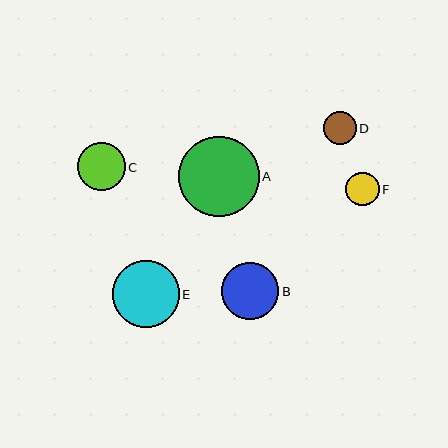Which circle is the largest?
Circle A is the largest with a size of approximately 81 pixels.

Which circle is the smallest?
Circle D is the smallest with a size of approximately 33 pixels.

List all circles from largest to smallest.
From largest to smallest: A, E, B, C, F, D.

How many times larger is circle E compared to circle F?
Circle E is approximately 2.0 times the size of circle F.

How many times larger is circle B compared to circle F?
Circle B is approximately 1.7 times the size of circle F.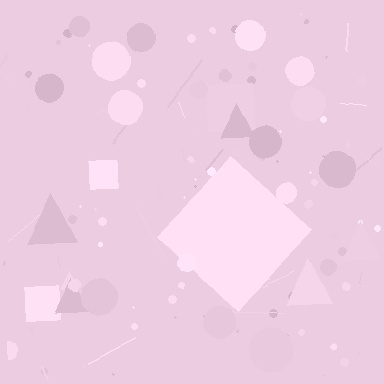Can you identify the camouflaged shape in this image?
The camouflaged shape is a diamond.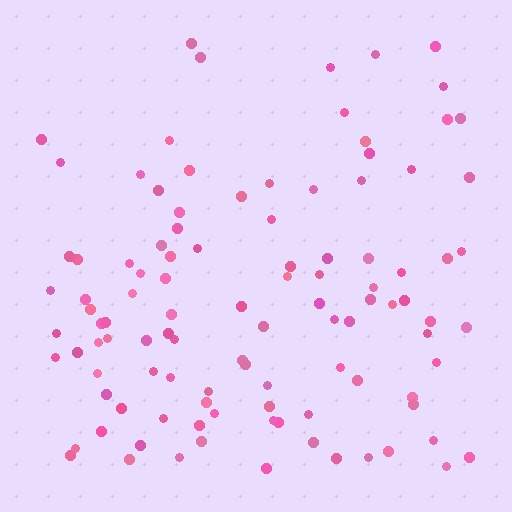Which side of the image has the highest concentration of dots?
The bottom.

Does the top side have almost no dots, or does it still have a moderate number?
Still a moderate number, just noticeably fewer than the bottom.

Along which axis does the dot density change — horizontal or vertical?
Vertical.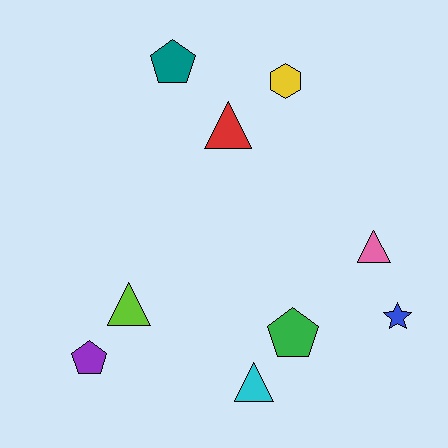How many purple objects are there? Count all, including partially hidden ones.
There is 1 purple object.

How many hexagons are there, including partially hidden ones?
There is 1 hexagon.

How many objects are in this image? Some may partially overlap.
There are 9 objects.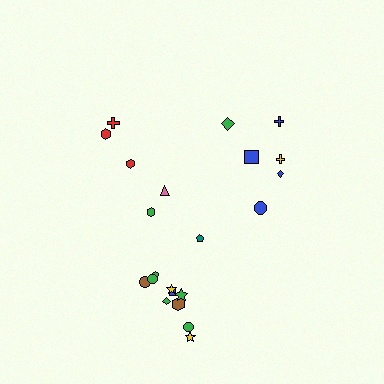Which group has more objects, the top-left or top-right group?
The top-right group.